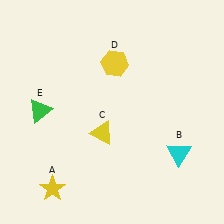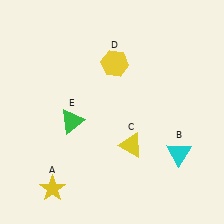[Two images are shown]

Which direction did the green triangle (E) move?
The green triangle (E) moved right.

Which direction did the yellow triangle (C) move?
The yellow triangle (C) moved right.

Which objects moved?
The objects that moved are: the yellow triangle (C), the green triangle (E).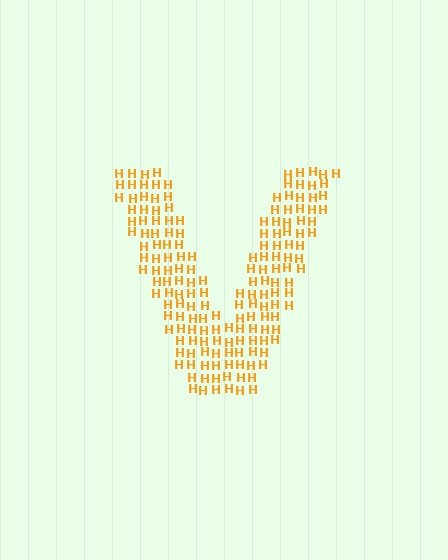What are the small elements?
The small elements are letter H's.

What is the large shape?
The large shape is the letter V.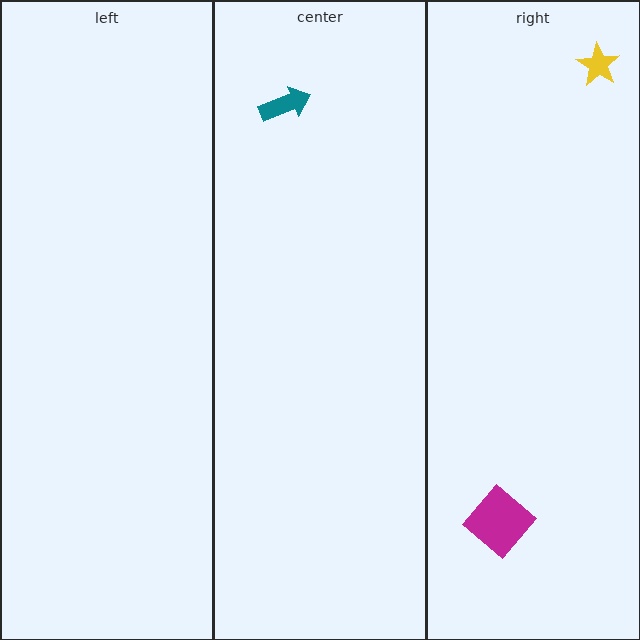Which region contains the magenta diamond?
The right region.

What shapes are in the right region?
The magenta diamond, the yellow star.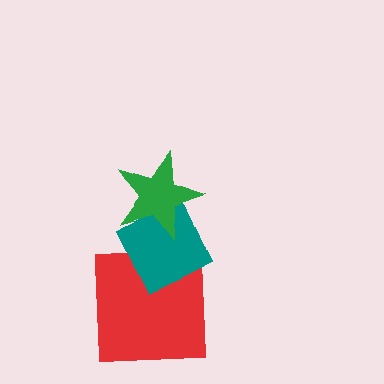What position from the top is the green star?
The green star is 1st from the top.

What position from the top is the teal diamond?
The teal diamond is 2nd from the top.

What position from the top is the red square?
The red square is 3rd from the top.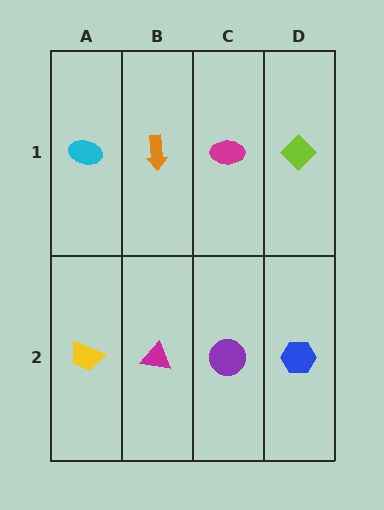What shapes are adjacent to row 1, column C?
A purple circle (row 2, column C), an orange arrow (row 1, column B), a lime diamond (row 1, column D).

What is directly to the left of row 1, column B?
A cyan ellipse.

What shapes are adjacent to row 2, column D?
A lime diamond (row 1, column D), a purple circle (row 2, column C).